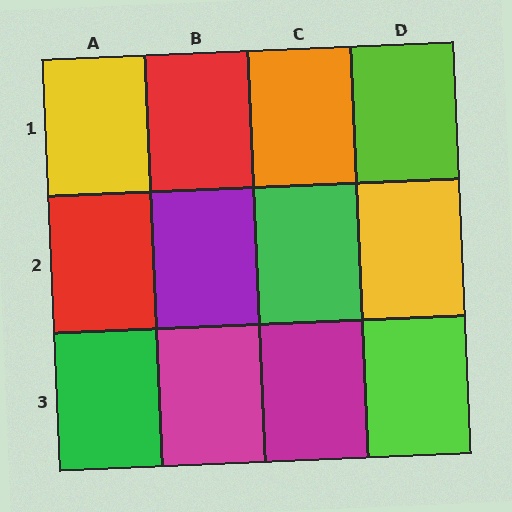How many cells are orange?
1 cell is orange.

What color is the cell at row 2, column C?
Green.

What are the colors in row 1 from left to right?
Yellow, red, orange, lime.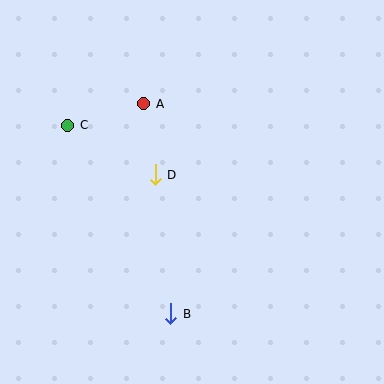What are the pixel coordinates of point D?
Point D is at (155, 175).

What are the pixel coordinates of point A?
Point A is at (144, 104).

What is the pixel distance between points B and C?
The distance between B and C is 215 pixels.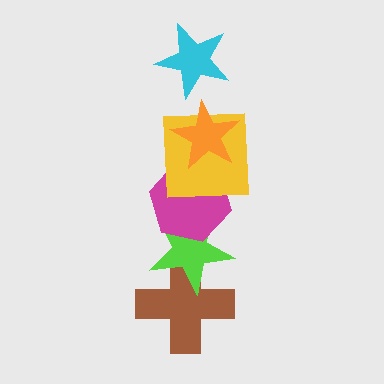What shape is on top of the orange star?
The cyan star is on top of the orange star.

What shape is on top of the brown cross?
The lime star is on top of the brown cross.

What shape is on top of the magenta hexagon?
The yellow square is on top of the magenta hexagon.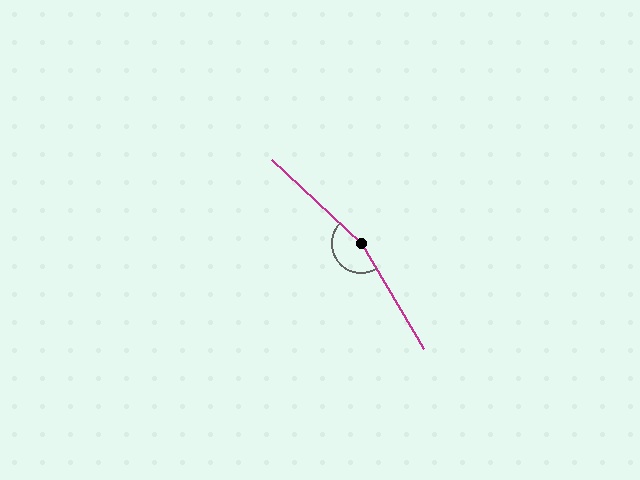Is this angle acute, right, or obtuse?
It is obtuse.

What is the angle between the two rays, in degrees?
Approximately 164 degrees.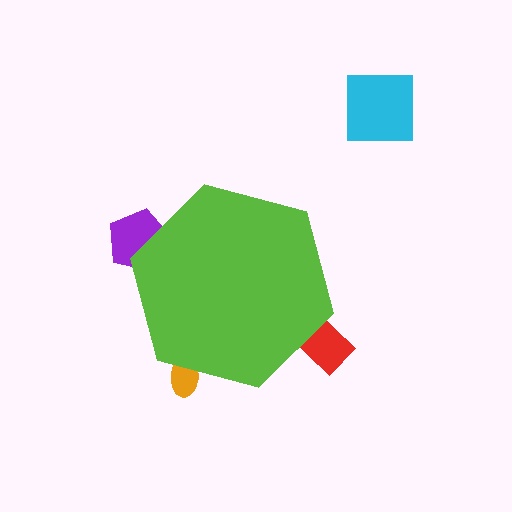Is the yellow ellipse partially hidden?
Yes, the yellow ellipse is partially hidden behind the lime hexagon.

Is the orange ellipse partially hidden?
Yes, the orange ellipse is partially hidden behind the lime hexagon.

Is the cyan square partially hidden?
No, the cyan square is fully visible.